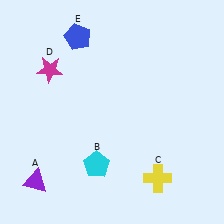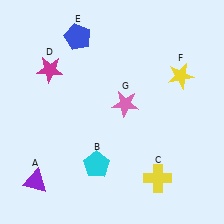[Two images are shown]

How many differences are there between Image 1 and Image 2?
There are 2 differences between the two images.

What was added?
A yellow star (F), a pink star (G) were added in Image 2.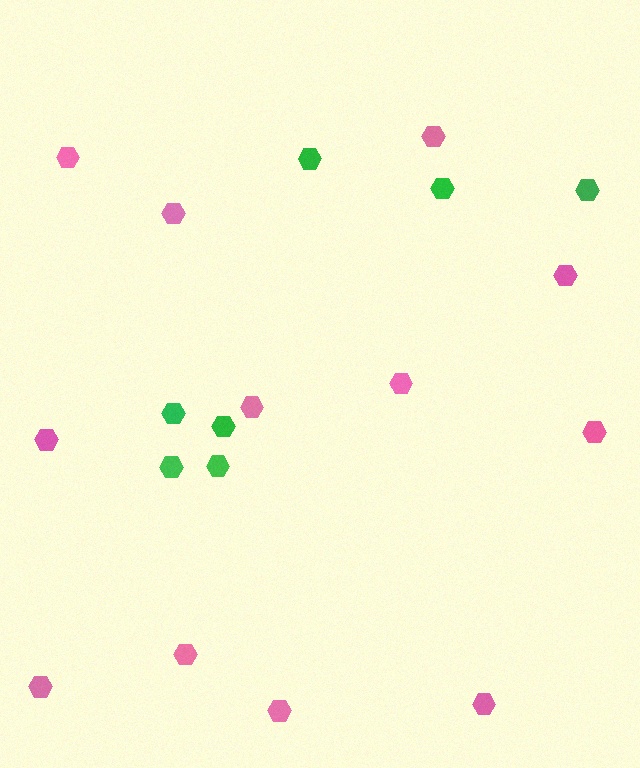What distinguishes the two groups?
There are 2 groups: one group of green hexagons (7) and one group of pink hexagons (12).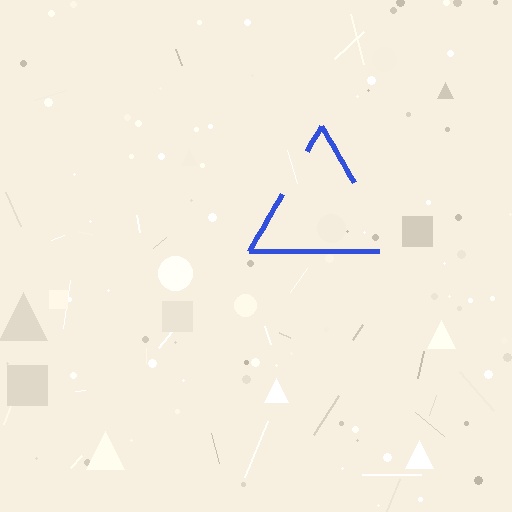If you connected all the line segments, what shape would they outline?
They would outline a triangle.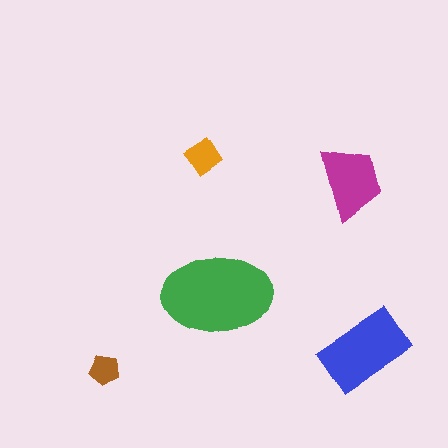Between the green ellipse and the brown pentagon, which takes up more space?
The green ellipse.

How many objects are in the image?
There are 5 objects in the image.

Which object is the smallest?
The brown pentagon.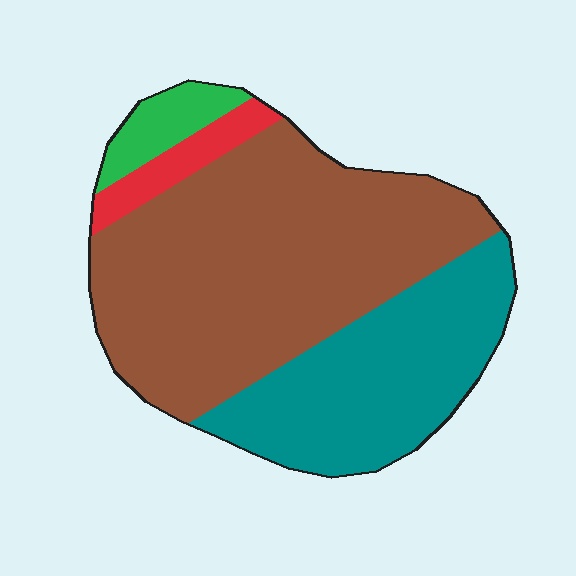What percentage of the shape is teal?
Teal covers around 30% of the shape.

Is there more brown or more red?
Brown.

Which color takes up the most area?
Brown, at roughly 55%.